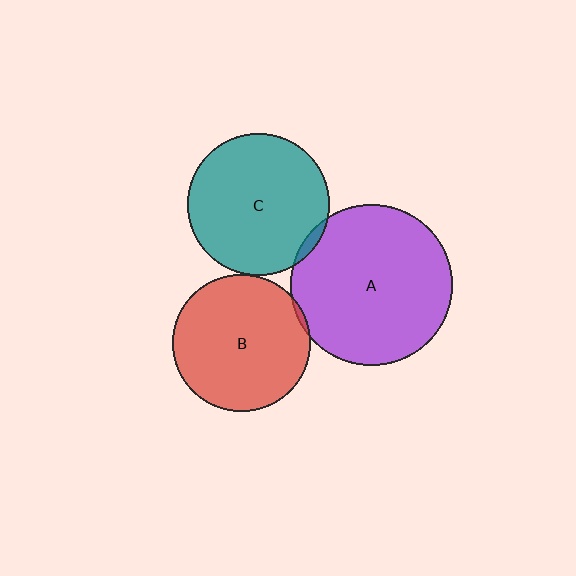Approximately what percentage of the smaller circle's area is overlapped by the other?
Approximately 5%.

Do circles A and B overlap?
Yes.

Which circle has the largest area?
Circle A (purple).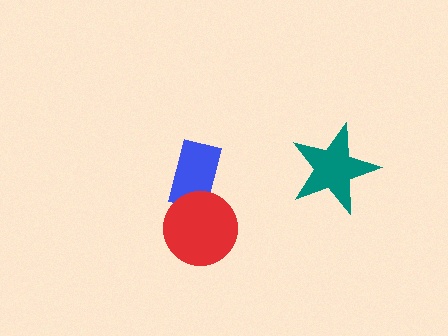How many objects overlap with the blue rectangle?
1 object overlaps with the blue rectangle.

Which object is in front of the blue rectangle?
The red circle is in front of the blue rectangle.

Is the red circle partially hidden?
No, no other shape covers it.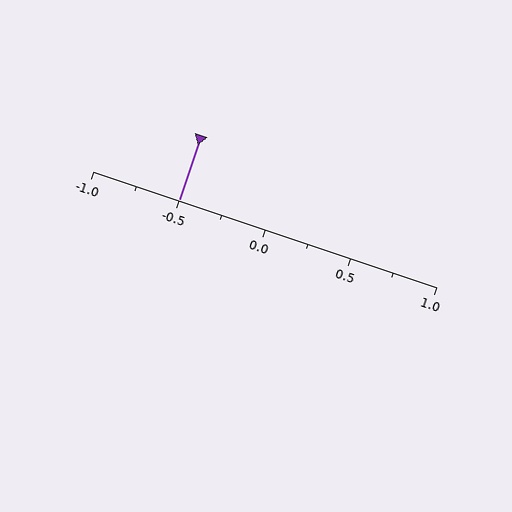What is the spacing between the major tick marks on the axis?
The major ticks are spaced 0.5 apart.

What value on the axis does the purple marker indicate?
The marker indicates approximately -0.5.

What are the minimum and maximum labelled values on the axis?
The axis runs from -1.0 to 1.0.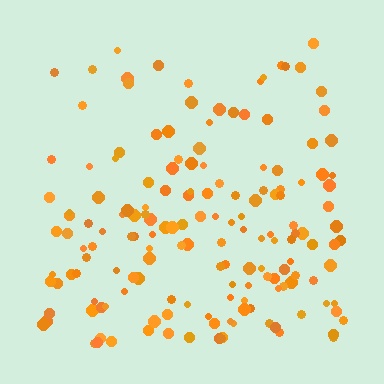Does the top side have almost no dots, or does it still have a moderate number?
Still a moderate number, just noticeably fewer than the bottom.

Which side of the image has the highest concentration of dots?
The bottom.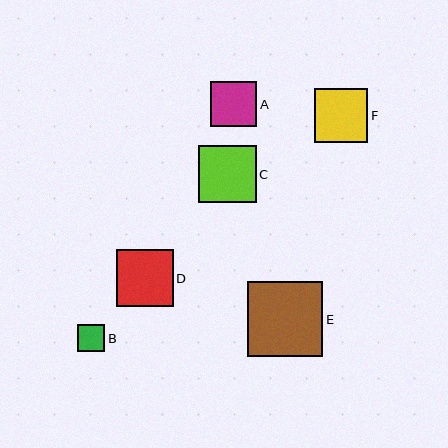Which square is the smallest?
Square B is the smallest with a size of approximately 28 pixels.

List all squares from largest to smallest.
From largest to smallest: E, C, D, F, A, B.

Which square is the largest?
Square E is the largest with a size of approximately 75 pixels.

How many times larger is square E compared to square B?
Square E is approximately 2.7 times the size of square B.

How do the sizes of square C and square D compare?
Square C and square D are approximately the same size.